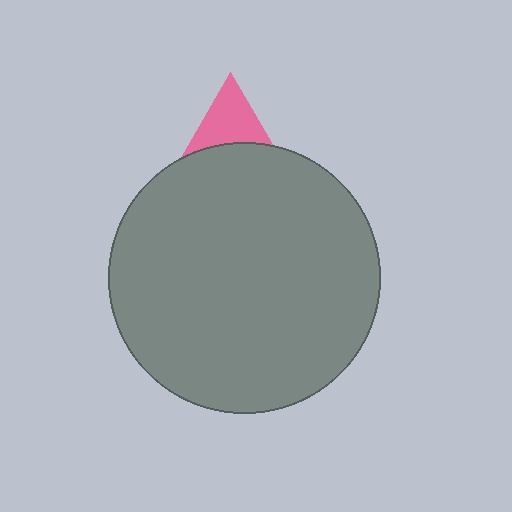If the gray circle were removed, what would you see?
You would see the complete pink triangle.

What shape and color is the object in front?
The object in front is a gray circle.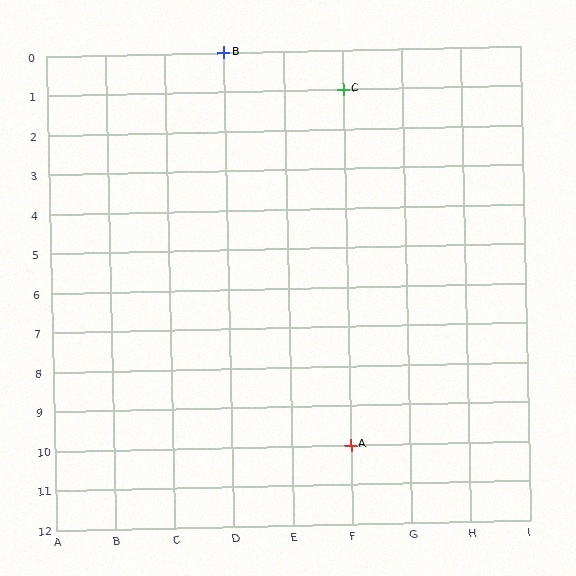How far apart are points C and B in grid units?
Points C and B are 2 columns and 1 row apart (about 2.2 grid units diagonally).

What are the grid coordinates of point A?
Point A is at grid coordinates (F, 10).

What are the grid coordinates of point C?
Point C is at grid coordinates (F, 1).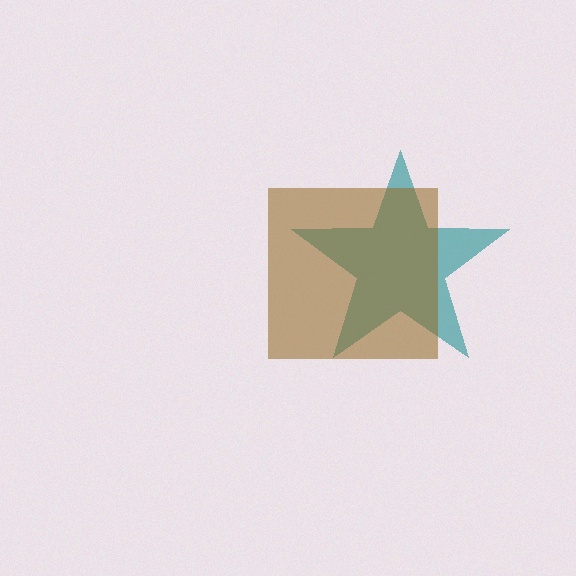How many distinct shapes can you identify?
There are 2 distinct shapes: a teal star, a brown square.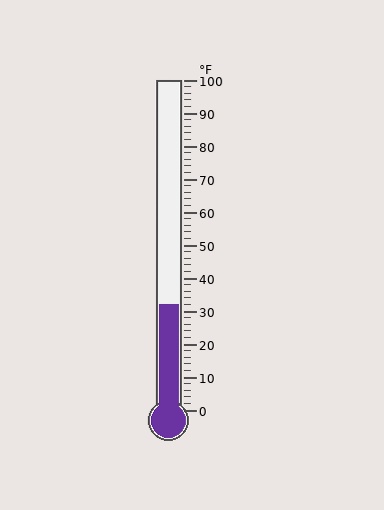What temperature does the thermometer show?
The thermometer shows approximately 32°F.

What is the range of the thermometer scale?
The thermometer scale ranges from 0°F to 100°F.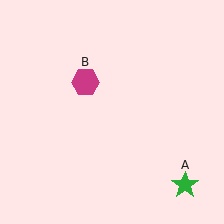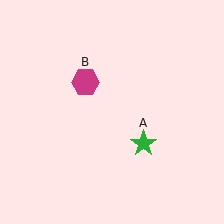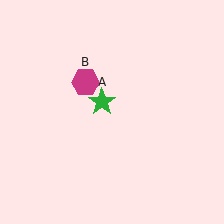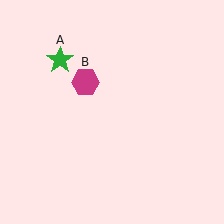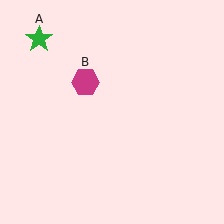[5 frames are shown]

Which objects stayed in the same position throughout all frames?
Magenta hexagon (object B) remained stationary.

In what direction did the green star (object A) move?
The green star (object A) moved up and to the left.